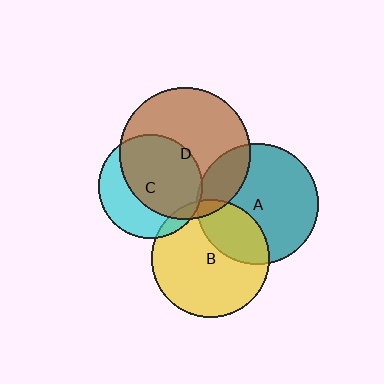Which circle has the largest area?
Circle D (brown).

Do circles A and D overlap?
Yes.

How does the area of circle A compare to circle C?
Approximately 1.4 times.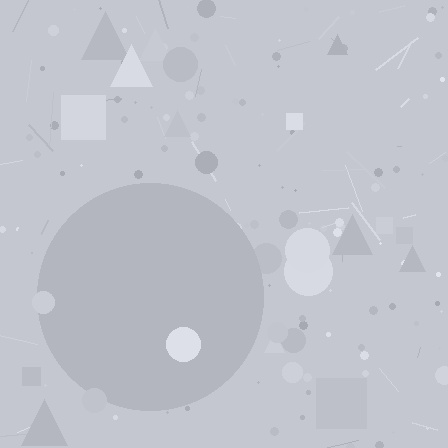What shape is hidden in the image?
A circle is hidden in the image.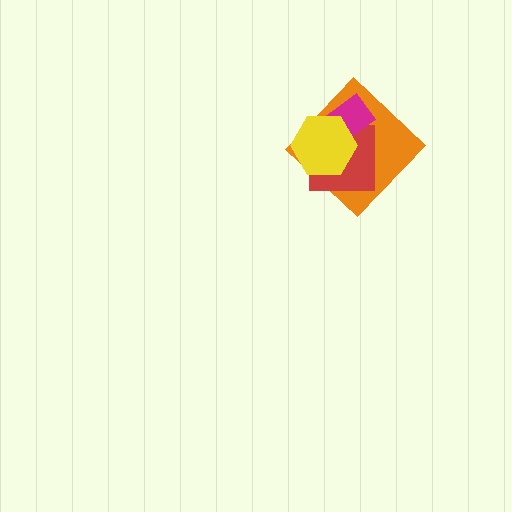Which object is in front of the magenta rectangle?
The yellow hexagon is in front of the magenta rectangle.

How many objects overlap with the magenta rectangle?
3 objects overlap with the magenta rectangle.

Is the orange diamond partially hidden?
Yes, it is partially covered by another shape.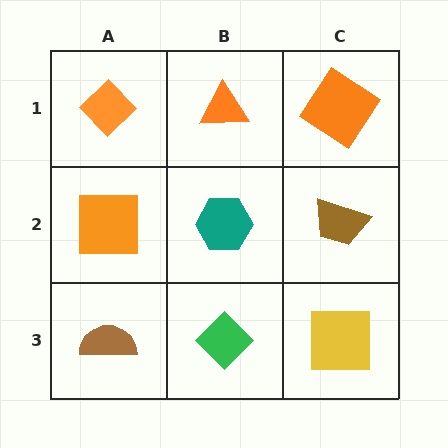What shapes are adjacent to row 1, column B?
A teal hexagon (row 2, column B), an orange diamond (row 1, column A), an orange diamond (row 1, column C).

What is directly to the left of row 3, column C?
A green diamond.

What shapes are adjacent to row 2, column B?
An orange triangle (row 1, column B), a green diamond (row 3, column B), an orange square (row 2, column A), a brown trapezoid (row 2, column C).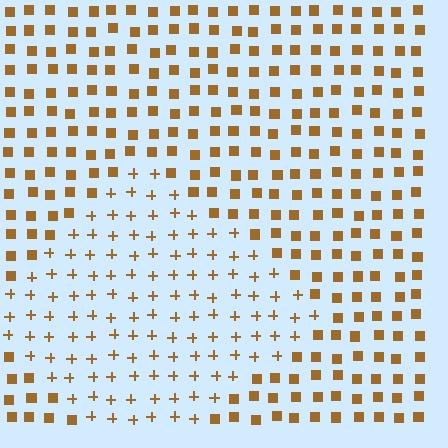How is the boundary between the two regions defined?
The boundary is defined by a change in element shape: plus signs inside vs. squares outside. All elements share the same color and spacing.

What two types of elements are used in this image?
The image uses plus signs inside the diamond region and squares outside it.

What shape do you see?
I see a diamond.